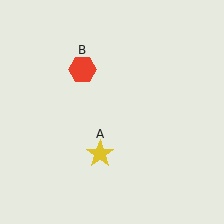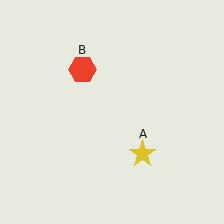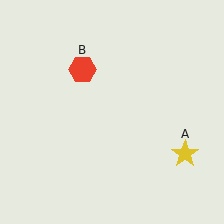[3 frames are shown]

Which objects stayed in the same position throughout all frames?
Red hexagon (object B) remained stationary.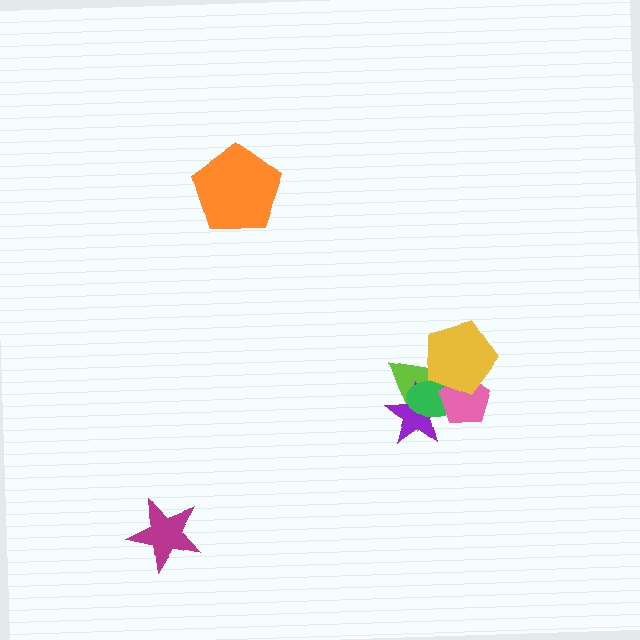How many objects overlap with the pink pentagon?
4 objects overlap with the pink pentagon.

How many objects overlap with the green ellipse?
4 objects overlap with the green ellipse.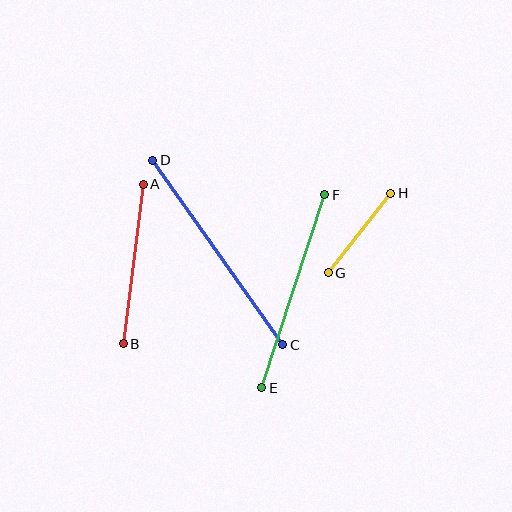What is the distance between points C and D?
The distance is approximately 226 pixels.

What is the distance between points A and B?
The distance is approximately 161 pixels.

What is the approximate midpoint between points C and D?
The midpoint is at approximately (218, 252) pixels.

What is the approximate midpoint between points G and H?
The midpoint is at approximately (359, 233) pixels.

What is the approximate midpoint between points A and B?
The midpoint is at approximately (133, 264) pixels.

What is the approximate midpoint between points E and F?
The midpoint is at approximately (293, 291) pixels.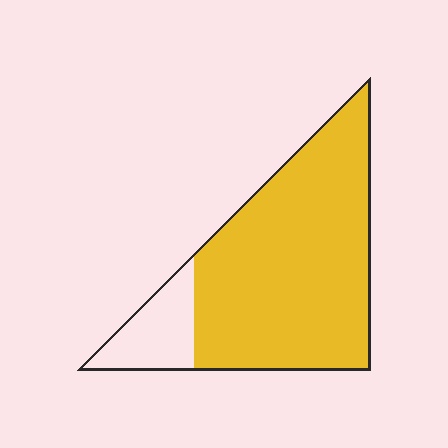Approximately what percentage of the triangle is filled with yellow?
Approximately 85%.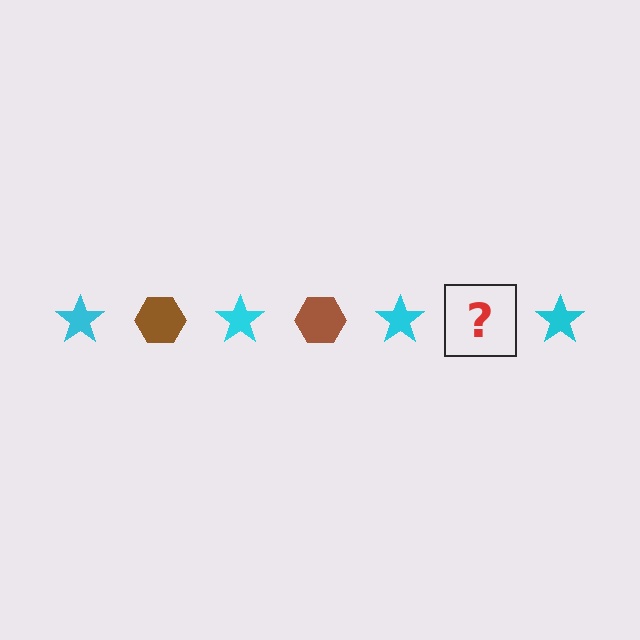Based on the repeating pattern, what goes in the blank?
The blank should be a brown hexagon.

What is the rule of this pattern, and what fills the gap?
The rule is that the pattern alternates between cyan star and brown hexagon. The gap should be filled with a brown hexagon.